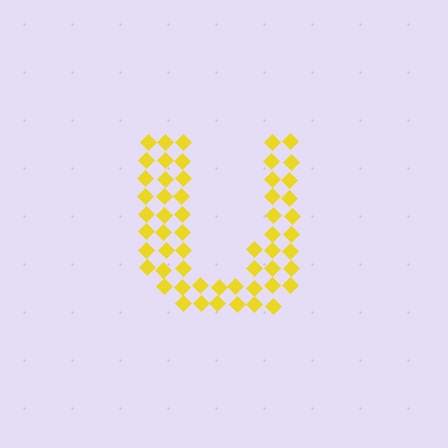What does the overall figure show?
The overall figure shows the letter U.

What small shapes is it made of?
It is made of small diamonds.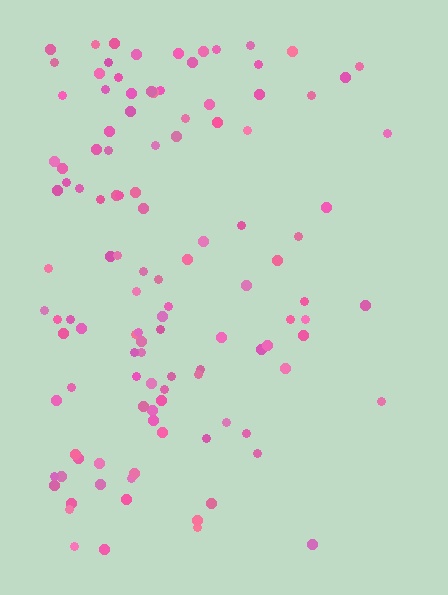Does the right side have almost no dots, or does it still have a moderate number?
Still a moderate number, just noticeably fewer than the left.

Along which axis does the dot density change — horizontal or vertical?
Horizontal.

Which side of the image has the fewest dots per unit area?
The right.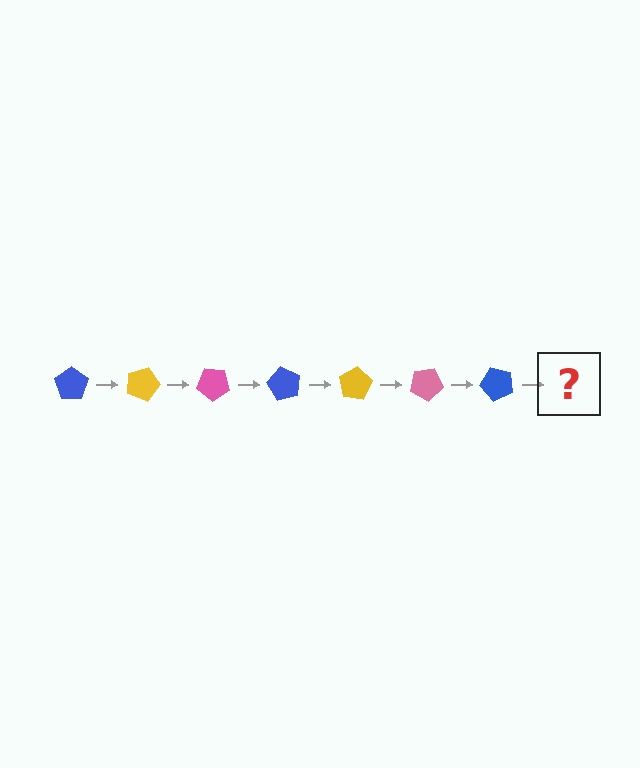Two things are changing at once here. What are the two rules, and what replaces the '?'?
The two rules are that it rotates 20 degrees each step and the color cycles through blue, yellow, and pink. The '?' should be a yellow pentagon, rotated 140 degrees from the start.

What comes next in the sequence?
The next element should be a yellow pentagon, rotated 140 degrees from the start.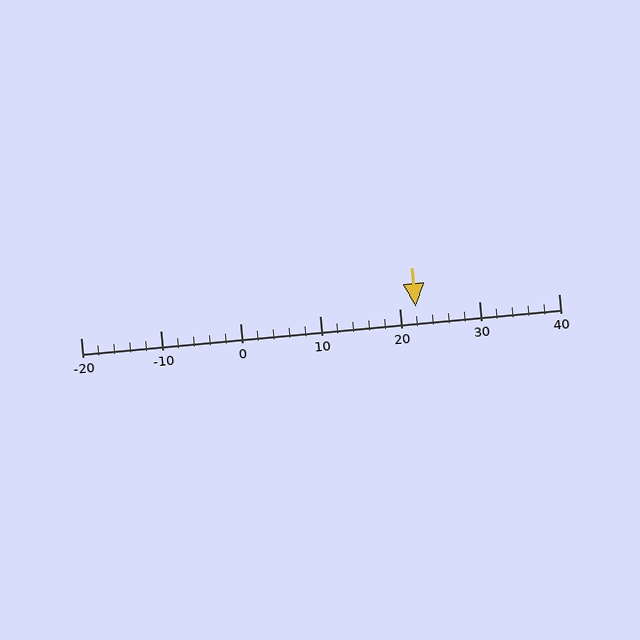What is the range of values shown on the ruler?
The ruler shows values from -20 to 40.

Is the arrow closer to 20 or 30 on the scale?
The arrow is closer to 20.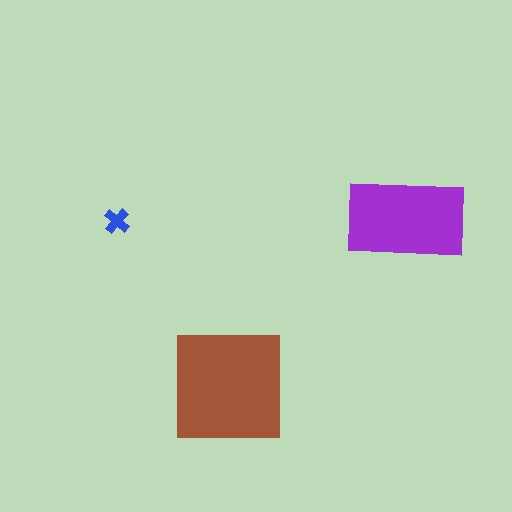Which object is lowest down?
The brown square is bottommost.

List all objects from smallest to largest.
The blue cross, the purple rectangle, the brown square.